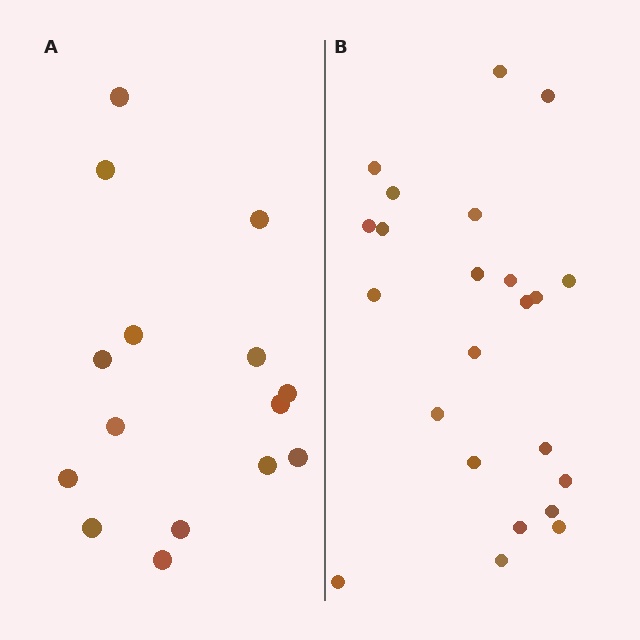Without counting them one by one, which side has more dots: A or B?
Region B (the right region) has more dots.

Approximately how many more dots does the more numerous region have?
Region B has roughly 8 or so more dots than region A.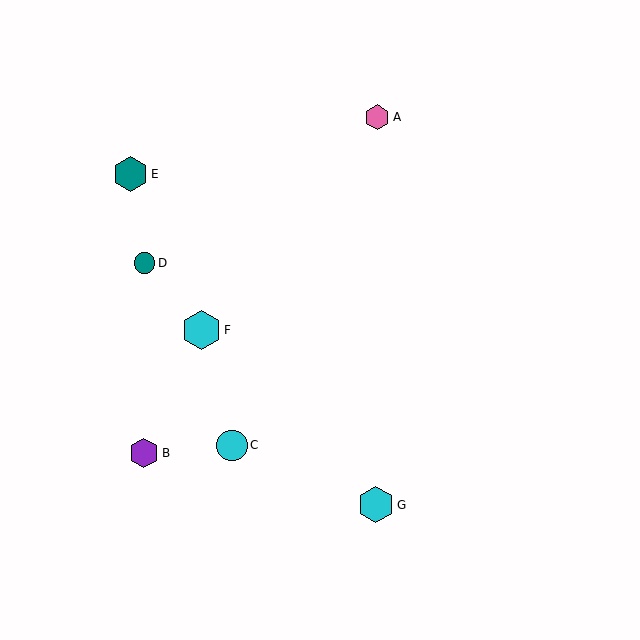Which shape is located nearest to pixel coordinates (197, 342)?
The cyan hexagon (labeled F) at (202, 330) is nearest to that location.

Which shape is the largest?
The cyan hexagon (labeled F) is the largest.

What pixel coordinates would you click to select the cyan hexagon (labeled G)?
Click at (376, 505) to select the cyan hexagon G.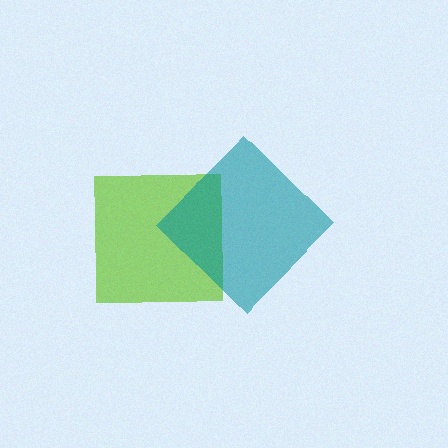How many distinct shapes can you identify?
There are 2 distinct shapes: a lime square, a teal diamond.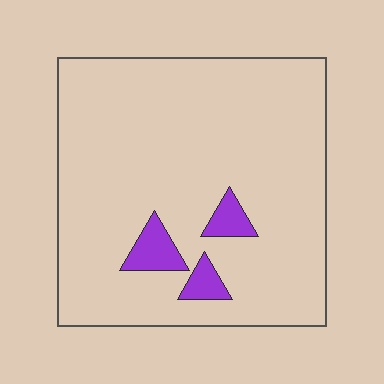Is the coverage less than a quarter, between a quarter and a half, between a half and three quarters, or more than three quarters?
Less than a quarter.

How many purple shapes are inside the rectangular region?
3.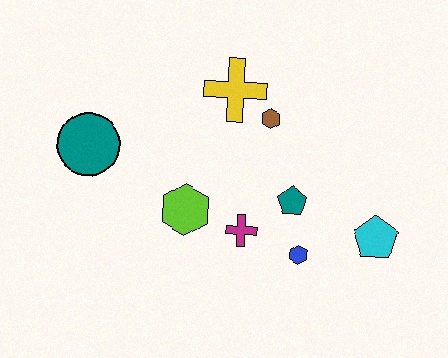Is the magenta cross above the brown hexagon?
No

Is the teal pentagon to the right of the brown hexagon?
Yes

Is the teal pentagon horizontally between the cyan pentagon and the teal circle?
Yes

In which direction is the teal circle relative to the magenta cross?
The teal circle is to the left of the magenta cross.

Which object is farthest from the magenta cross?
The teal circle is farthest from the magenta cross.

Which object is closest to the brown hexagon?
The yellow cross is closest to the brown hexagon.